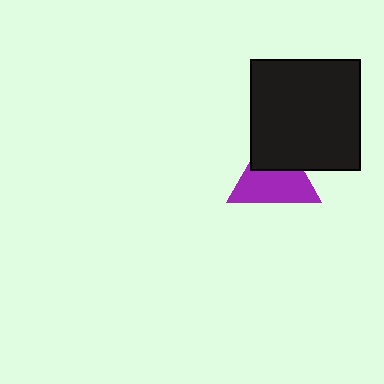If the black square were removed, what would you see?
You would see the complete purple triangle.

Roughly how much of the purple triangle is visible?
About half of it is visible (roughly 62%).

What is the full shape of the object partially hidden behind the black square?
The partially hidden object is a purple triangle.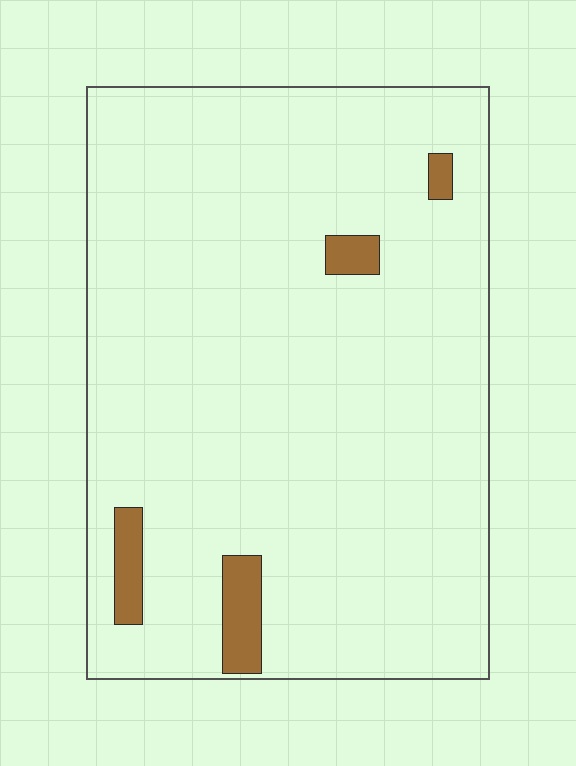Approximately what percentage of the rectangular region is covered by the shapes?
Approximately 5%.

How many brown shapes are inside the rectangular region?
4.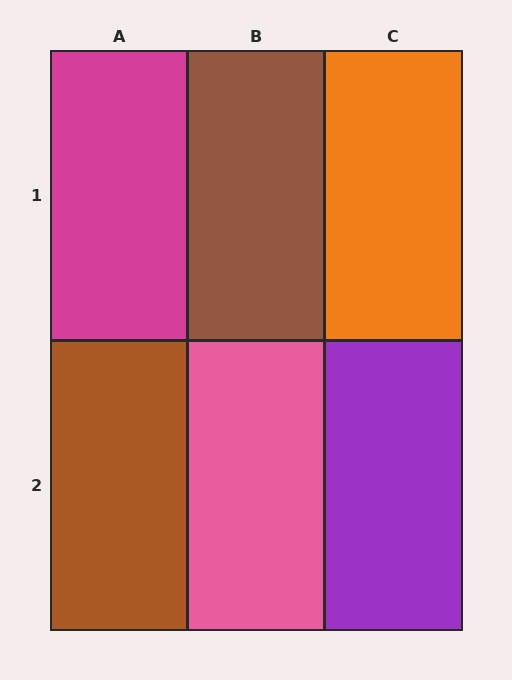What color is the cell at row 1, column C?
Orange.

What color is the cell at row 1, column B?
Brown.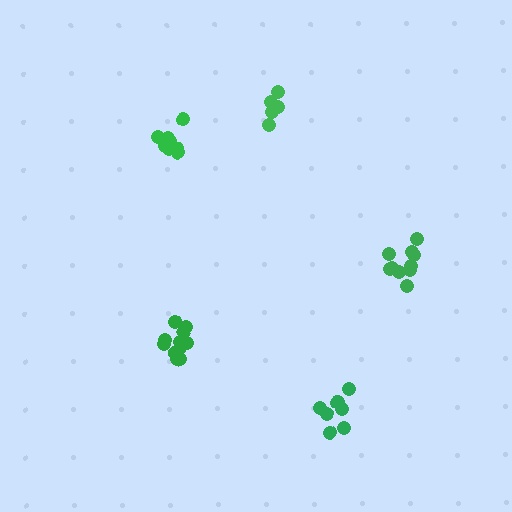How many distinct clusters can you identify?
There are 5 distinct clusters.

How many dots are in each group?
Group 1: 5 dots, Group 2: 9 dots, Group 3: 10 dots, Group 4: 8 dots, Group 5: 11 dots (43 total).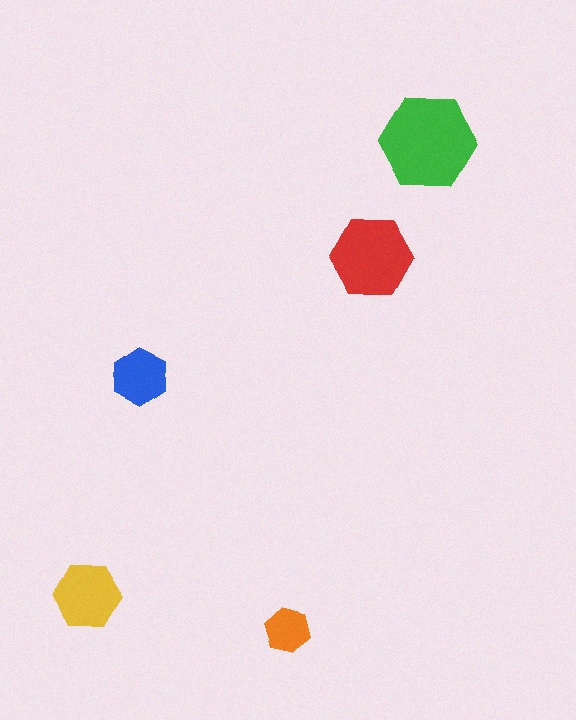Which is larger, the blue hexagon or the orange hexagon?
The blue one.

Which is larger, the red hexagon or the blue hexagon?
The red one.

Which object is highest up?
The green hexagon is topmost.